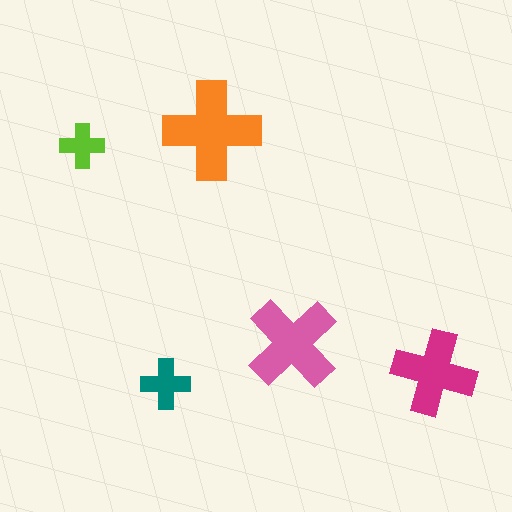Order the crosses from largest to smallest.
the orange one, the pink one, the magenta one, the teal one, the lime one.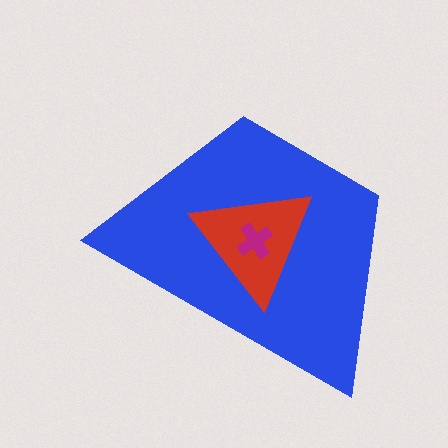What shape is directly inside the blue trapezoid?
The red triangle.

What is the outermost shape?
The blue trapezoid.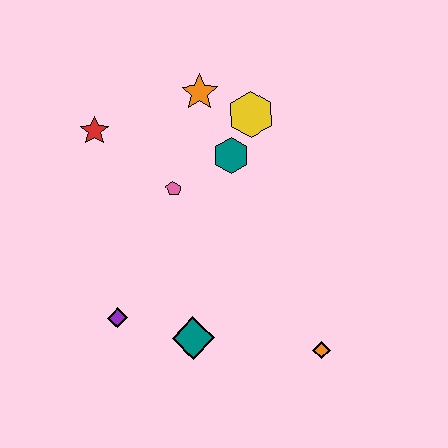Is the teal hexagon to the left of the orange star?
No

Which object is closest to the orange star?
The yellow hexagon is closest to the orange star.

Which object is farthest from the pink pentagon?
The orange diamond is farthest from the pink pentagon.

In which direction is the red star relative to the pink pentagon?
The red star is to the left of the pink pentagon.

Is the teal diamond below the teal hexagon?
Yes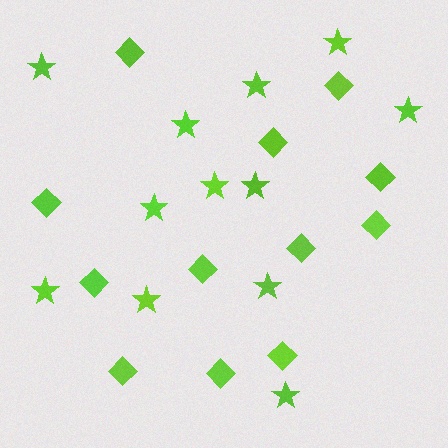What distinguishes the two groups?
There are 2 groups: one group of stars (12) and one group of diamonds (12).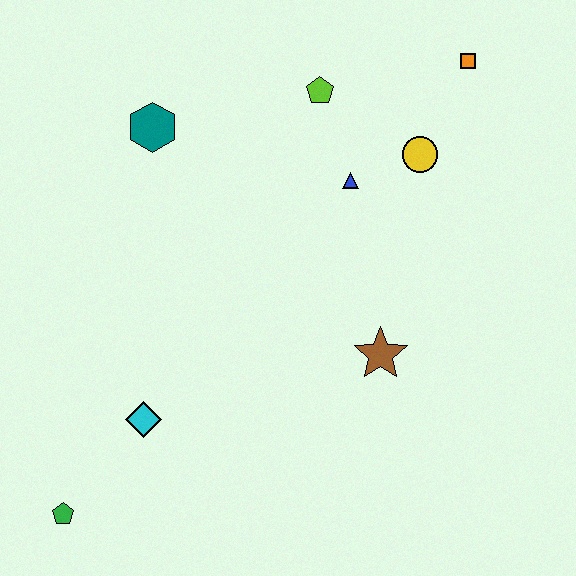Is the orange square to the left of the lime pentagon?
No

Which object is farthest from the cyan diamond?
The orange square is farthest from the cyan diamond.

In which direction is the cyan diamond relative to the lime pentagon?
The cyan diamond is below the lime pentagon.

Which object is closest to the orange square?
The yellow circle is closest to the orange square.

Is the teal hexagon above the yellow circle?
Yes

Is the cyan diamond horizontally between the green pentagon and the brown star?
Yes